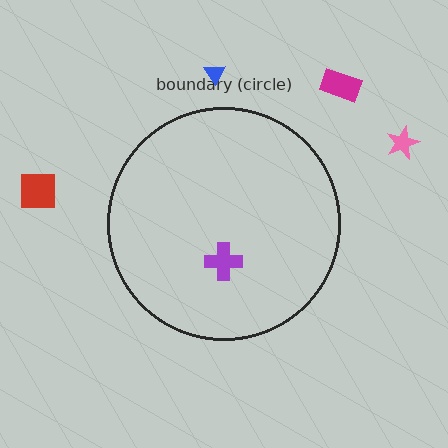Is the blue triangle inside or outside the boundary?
Outside.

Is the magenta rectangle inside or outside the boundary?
Outside.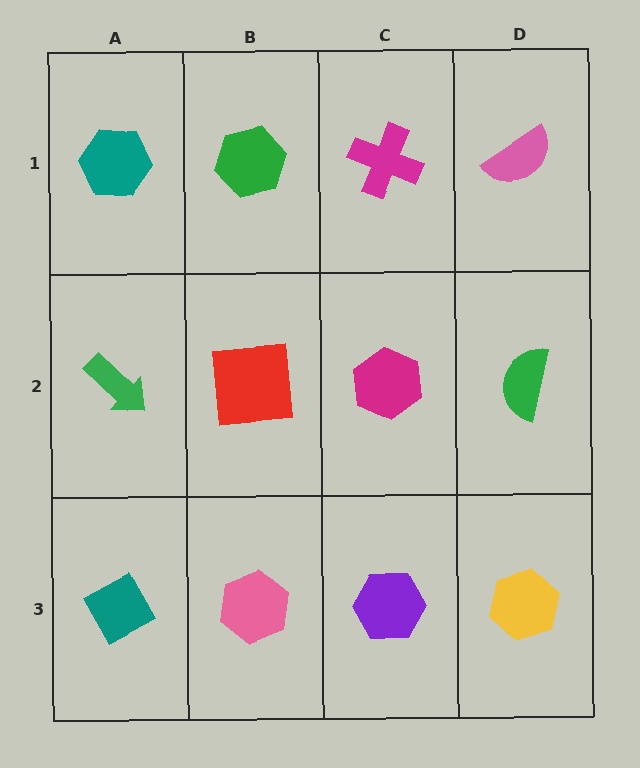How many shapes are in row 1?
4 shapes.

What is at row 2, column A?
A green arrow.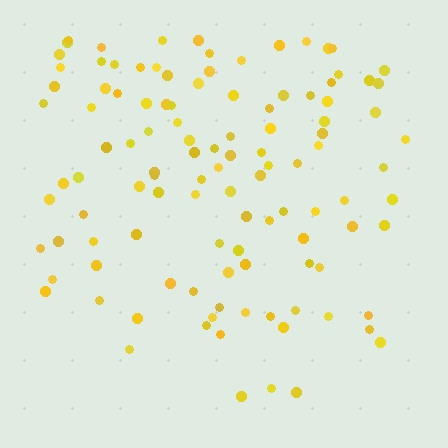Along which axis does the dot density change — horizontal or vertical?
Vertical.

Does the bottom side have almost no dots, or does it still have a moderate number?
Still a moderate number, just noticeably fewer than the top.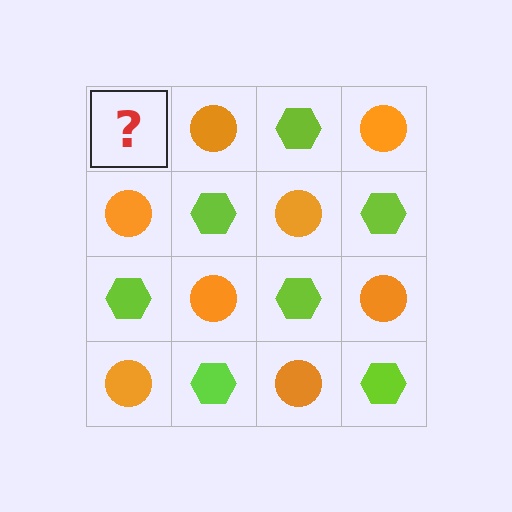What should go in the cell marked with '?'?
The missing cell should contain a lime hexagon.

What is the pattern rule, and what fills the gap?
The rule is that it alternates lime hexagon and orange circle in a checkerboard pattern. The gap should be filled with a lime hexagon.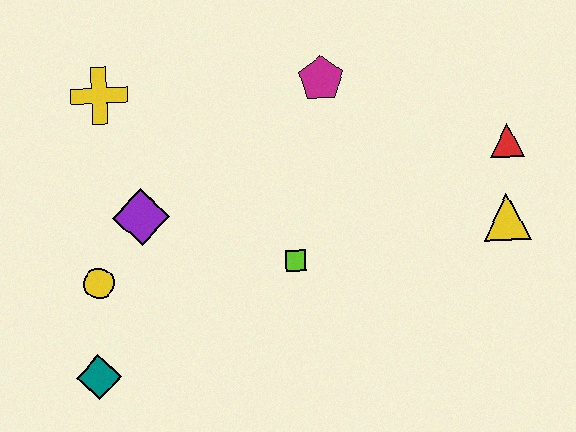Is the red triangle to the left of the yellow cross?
No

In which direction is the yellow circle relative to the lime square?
The yellow circle is to the left of the lime square.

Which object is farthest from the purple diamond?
The red triangle is farthest from the purple diamond.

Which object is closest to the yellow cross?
The purple diamond is closest to the yellow cross.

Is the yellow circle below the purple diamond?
Yes